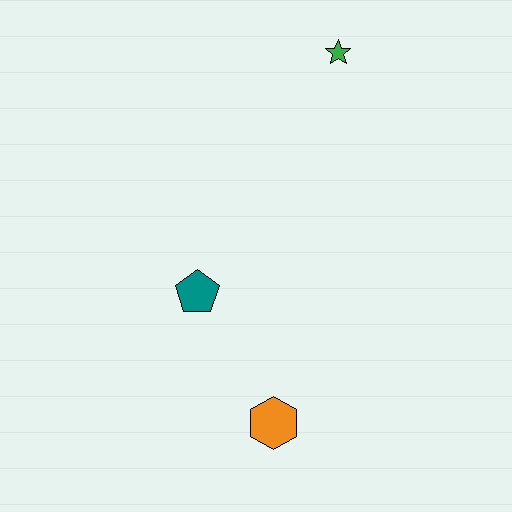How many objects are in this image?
There are 3 objects.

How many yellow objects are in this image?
There are no yellow objects.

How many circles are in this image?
There are no circles.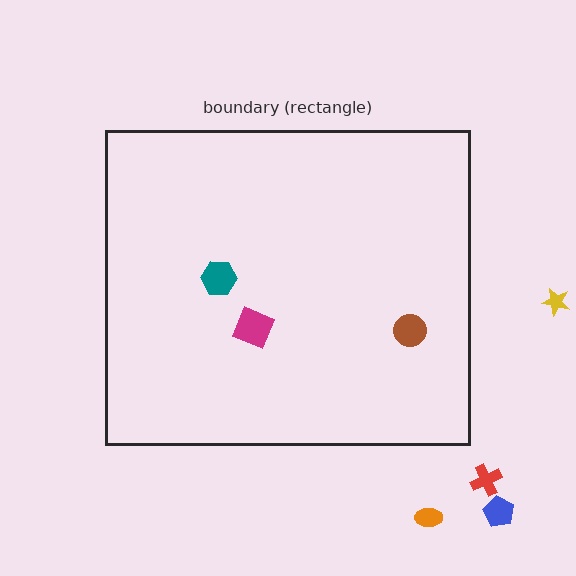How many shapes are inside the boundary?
3 inside, 4 outside.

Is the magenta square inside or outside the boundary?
Inside.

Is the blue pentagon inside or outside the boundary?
Outside.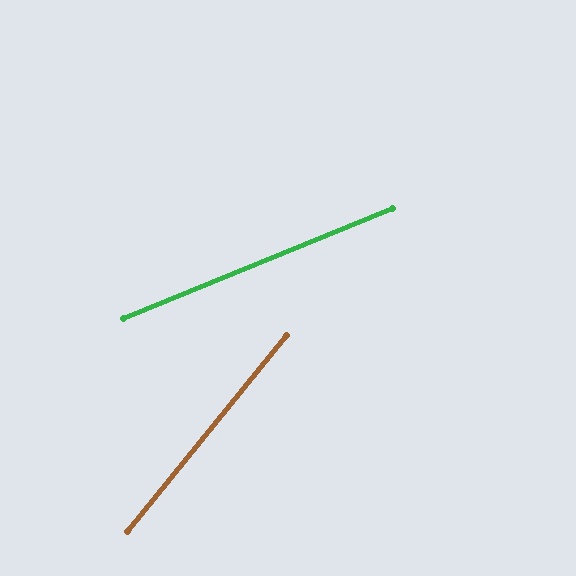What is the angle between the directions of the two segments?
Approximately 29 degrees.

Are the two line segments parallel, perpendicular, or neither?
Neither parallel nor perpendicular — they differ by about 29°.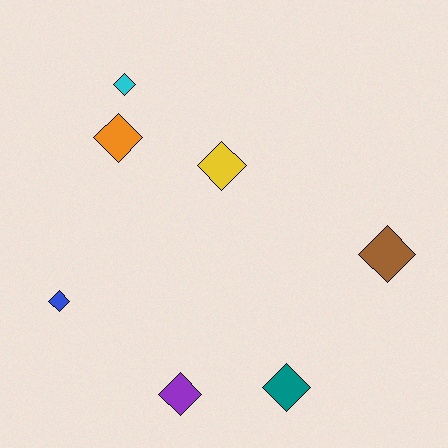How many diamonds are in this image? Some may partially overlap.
There are 7 diamonds.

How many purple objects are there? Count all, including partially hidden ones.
There is 1 purple object.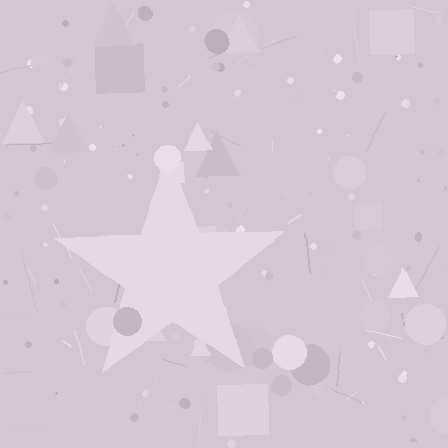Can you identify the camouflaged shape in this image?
The camouflaged shape is a star.